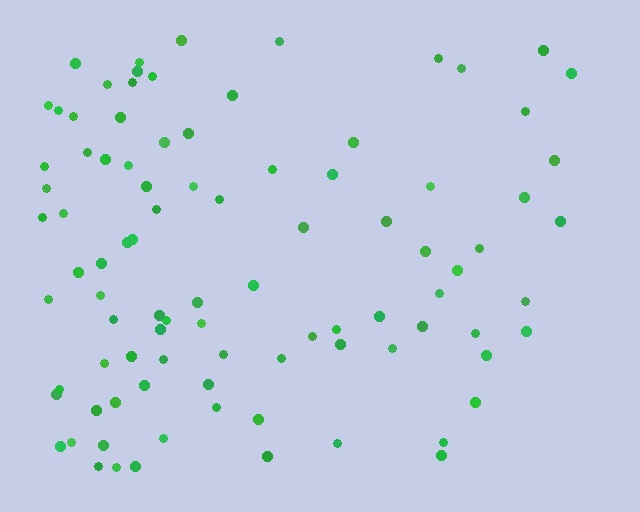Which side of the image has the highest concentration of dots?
The left.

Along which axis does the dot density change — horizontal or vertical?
Horizontal.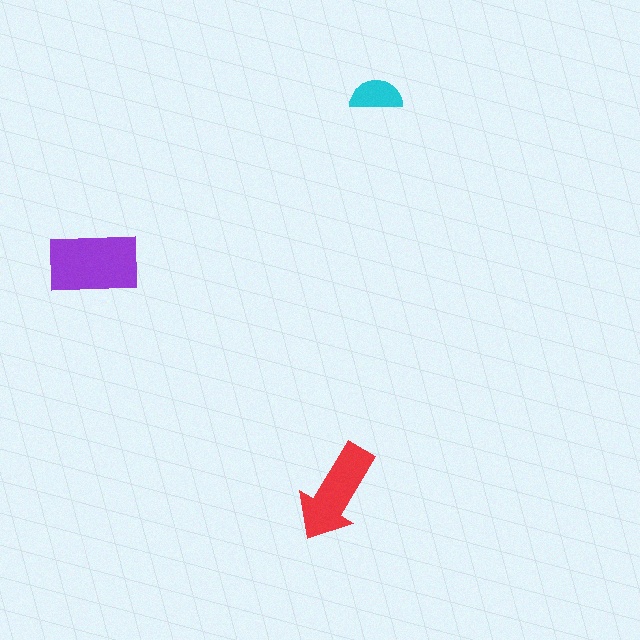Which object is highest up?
The cyan semicircle is topmost.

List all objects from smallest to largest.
The cyan semicircle, the red arrow, the purple rectangle.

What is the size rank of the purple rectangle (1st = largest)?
1st.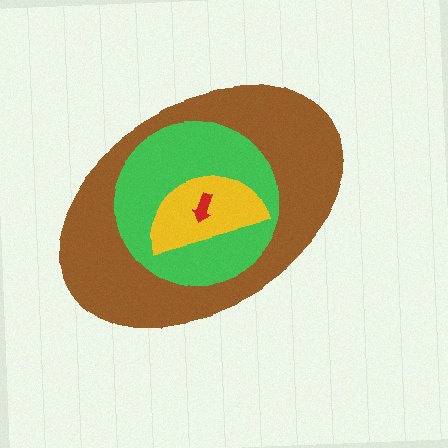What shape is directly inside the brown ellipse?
The green circle.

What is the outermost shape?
The brown ellipse.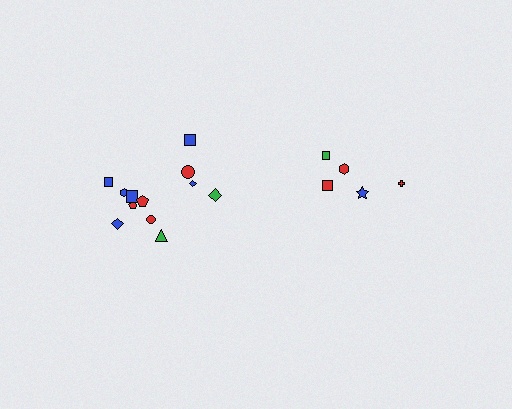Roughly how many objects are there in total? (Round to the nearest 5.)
Roughly 15 objects in total.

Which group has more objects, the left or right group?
The left group.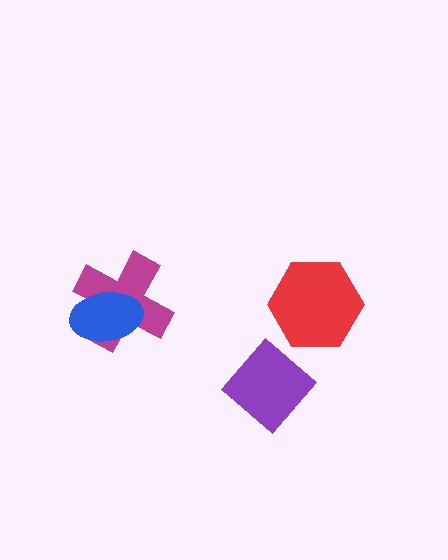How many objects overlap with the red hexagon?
0 objects overlap with the red hexagon.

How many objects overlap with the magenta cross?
1 object overlaps with the magenta cross.